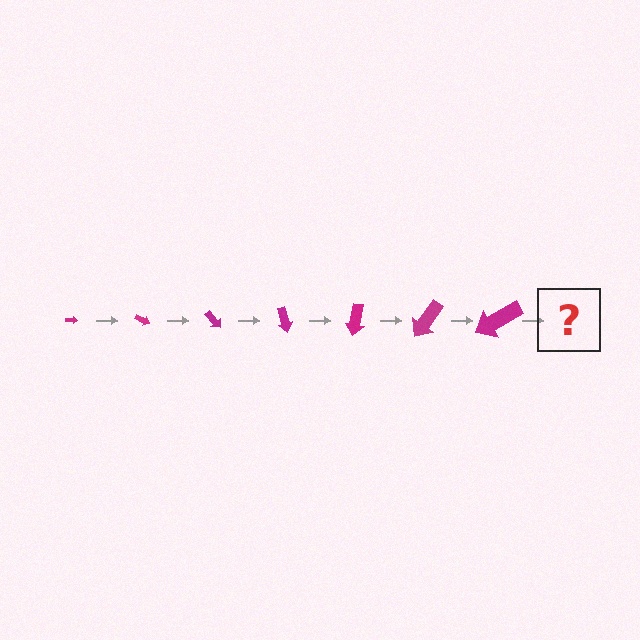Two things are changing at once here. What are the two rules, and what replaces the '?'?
The two rules are that the arrow grows larger each step and it rotates 25 degrees each step. The '?' should be an arrow, larger than the previous one and rotated 175 degrees from the start.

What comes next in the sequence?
The next element should be an arrow, larger than the previous one and rotated 175 degrees from the start.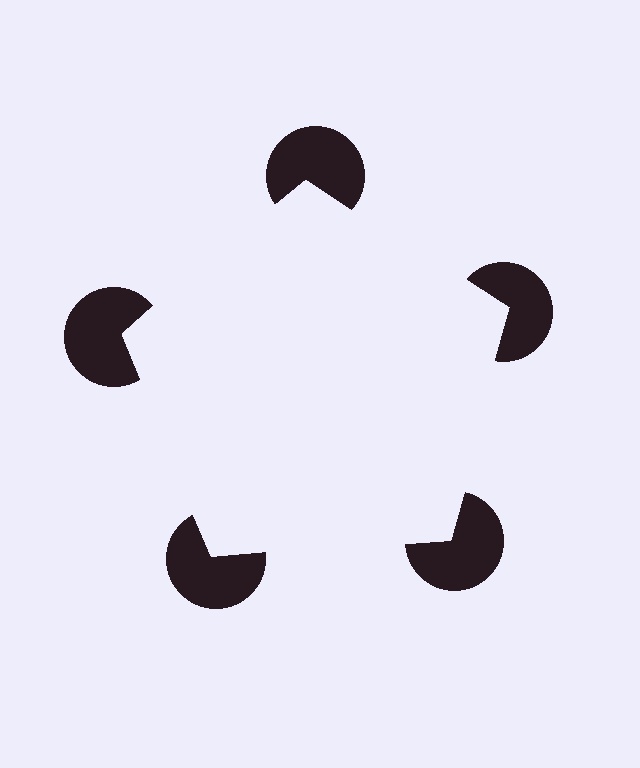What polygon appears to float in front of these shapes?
An illusory pentagon — its edges are inferred from the aligned wedge cuts in the pac-man discs, not physically drawn.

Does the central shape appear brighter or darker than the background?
It typically appears slightly brighter than the background, even though no actual brightness change is drawn.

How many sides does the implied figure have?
5 sides.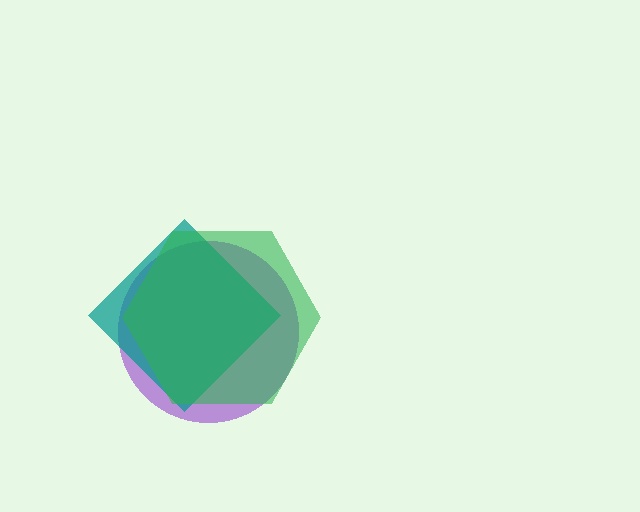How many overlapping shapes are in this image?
There are 3 overlapping shapes in the image.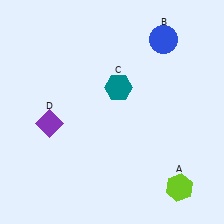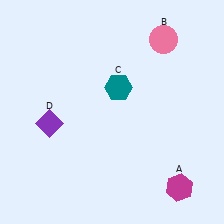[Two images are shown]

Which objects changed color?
A changed from lime to magenta. B changed from blue to pink.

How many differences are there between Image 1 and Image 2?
There are 2 differences between the two images.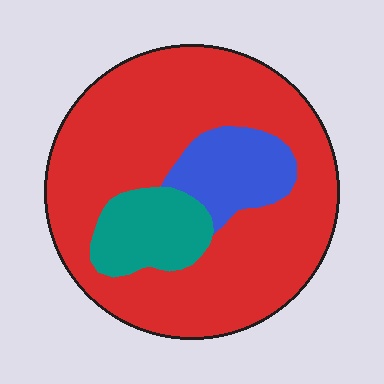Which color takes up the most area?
Red, at roughly 75%.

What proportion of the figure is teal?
Teal takes up less than a sixth of the figure.